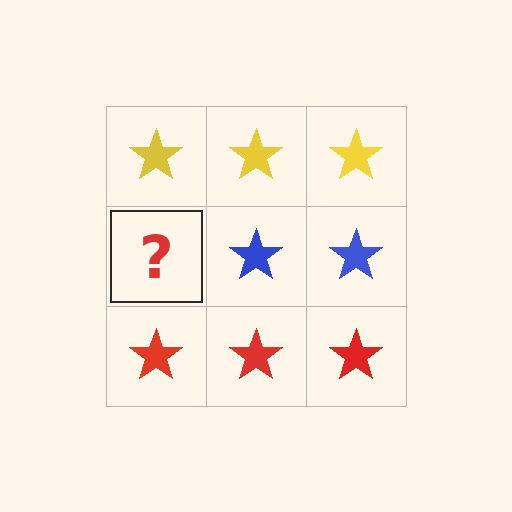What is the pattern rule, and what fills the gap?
The rule is that each row has a consistent color. The gap should be filled with a blue star.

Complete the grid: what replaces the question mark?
The question mark should be replaced with a blue star.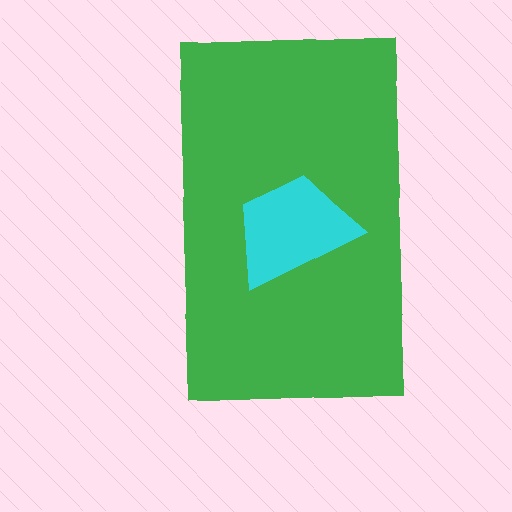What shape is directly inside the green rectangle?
The cyan trapezoid.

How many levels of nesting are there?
2.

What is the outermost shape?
The green rectangle.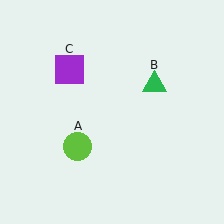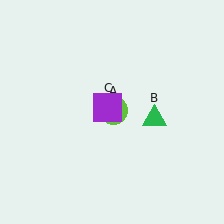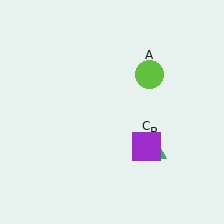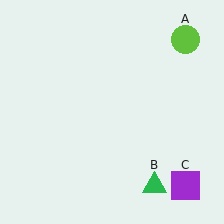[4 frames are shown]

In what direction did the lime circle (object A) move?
The lime circle (object A) moved up and to the right.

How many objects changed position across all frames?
3 objects changed position: lime circle (object A), green triangle (object B), purple square (object C).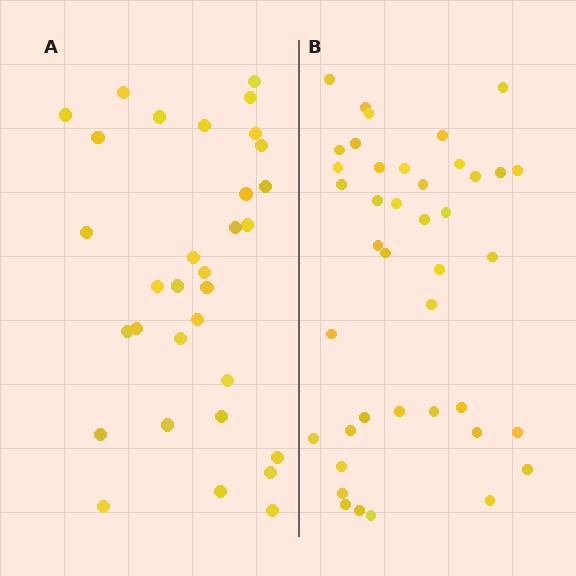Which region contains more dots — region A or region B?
Region B (the right region) has more dots.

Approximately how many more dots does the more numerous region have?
Region B has roughly 8 or so more dots than region A.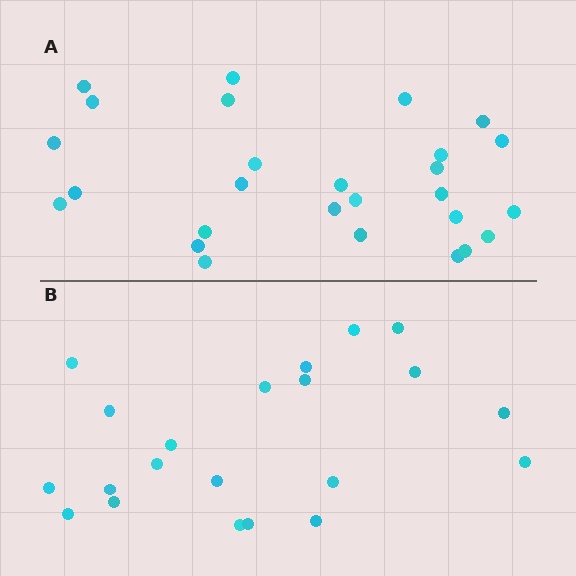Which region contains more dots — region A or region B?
Region A (the top region) has more dots.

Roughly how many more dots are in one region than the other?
Region A has about 6 more dots than region B.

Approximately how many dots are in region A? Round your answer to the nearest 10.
About 30 dots. (The exact count is 27, which rounds to 30.)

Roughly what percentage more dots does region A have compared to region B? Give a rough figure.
About 30% more.